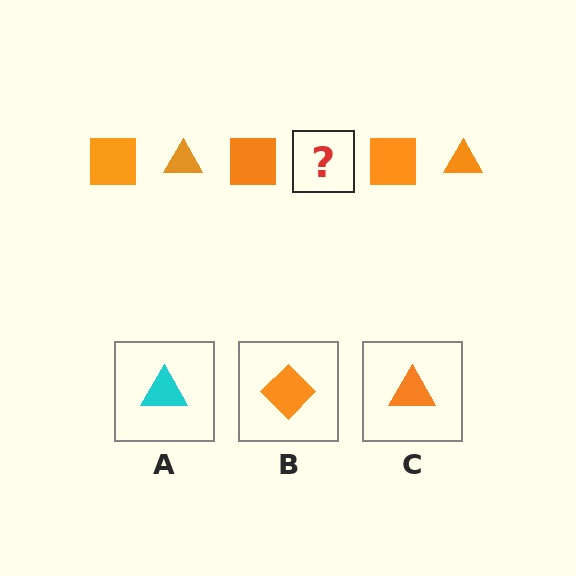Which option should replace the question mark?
Option C.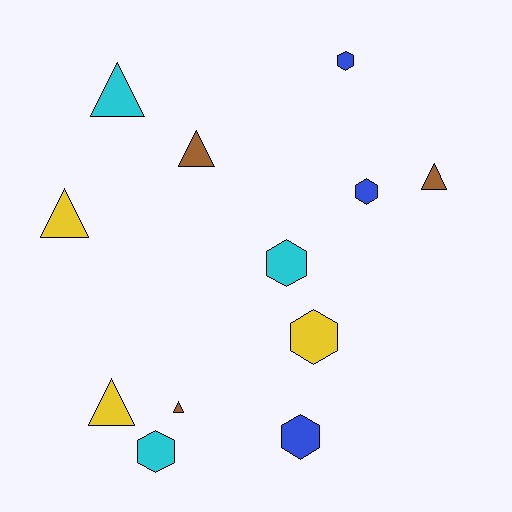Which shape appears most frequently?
Hexagon, with 6 objects.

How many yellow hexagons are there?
There is 1 yellow hexagon.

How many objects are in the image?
There are 12 objects.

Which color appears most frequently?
Blue, with 3 objects.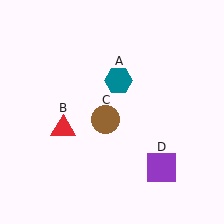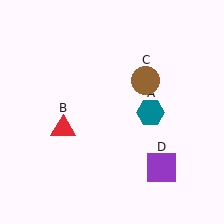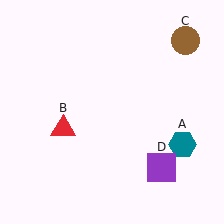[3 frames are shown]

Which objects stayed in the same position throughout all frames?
Red triangle (object B) and purple square (object D) remained stationary.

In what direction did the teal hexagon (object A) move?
The teal hexagon (object A) moved down and to the right.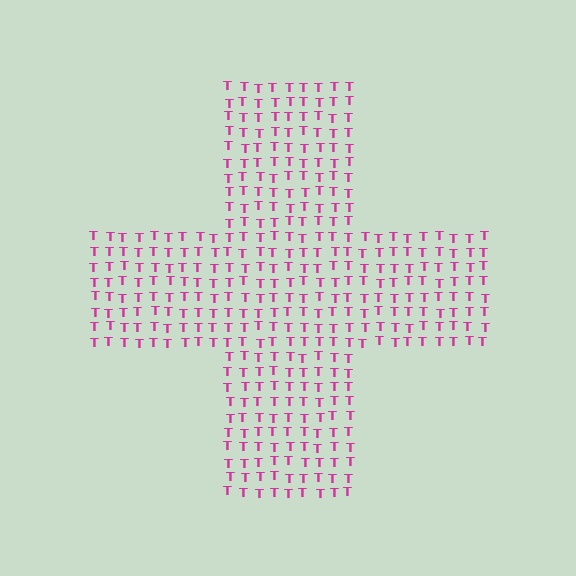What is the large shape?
The large shape is a cross.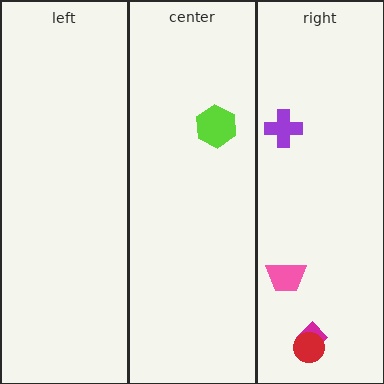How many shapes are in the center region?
1.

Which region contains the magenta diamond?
The right region.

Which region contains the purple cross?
The right region.